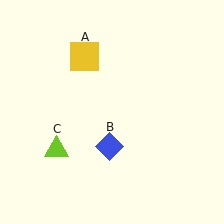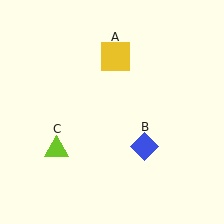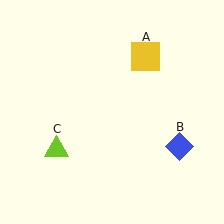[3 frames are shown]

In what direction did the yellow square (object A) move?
The yellow square (object A) moved right.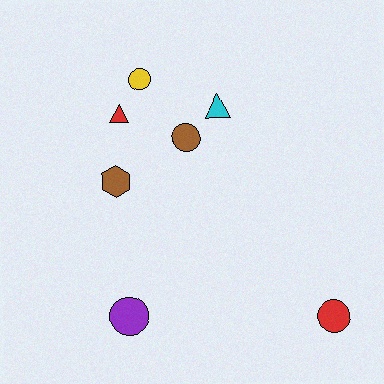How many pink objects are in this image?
There are no pink objects.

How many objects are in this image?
There are 7 objects.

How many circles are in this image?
There are 4 circles.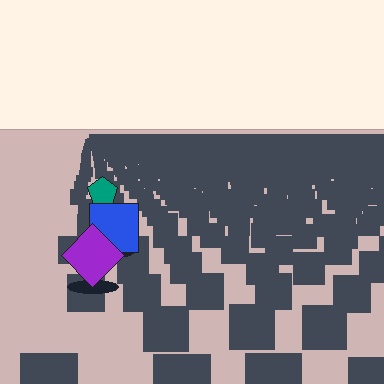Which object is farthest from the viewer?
The teal pentagon is farthest from the viewer. It appears smaller and the ground texture around it is denser.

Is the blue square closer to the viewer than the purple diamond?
No. The purple diamond is closer — you can tell from the texture gradient: the ground texture is coarser near it.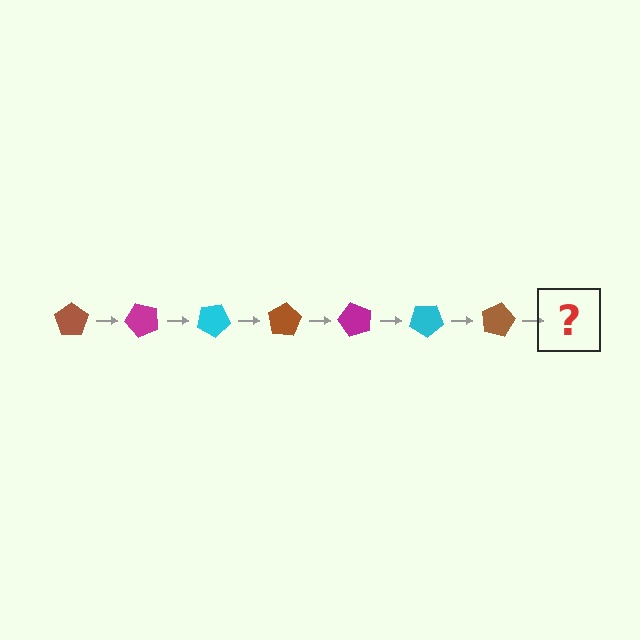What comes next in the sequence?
The next element should be a magenta pentagon, rotated 350 degrees from the start.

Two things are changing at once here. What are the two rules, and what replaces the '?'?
The two rules are that it rotates 50 degrees each step and the color cycles through brown, magenta, and cyan. The '?' should be a magenta pentagon, rotated 350 degrees from the start.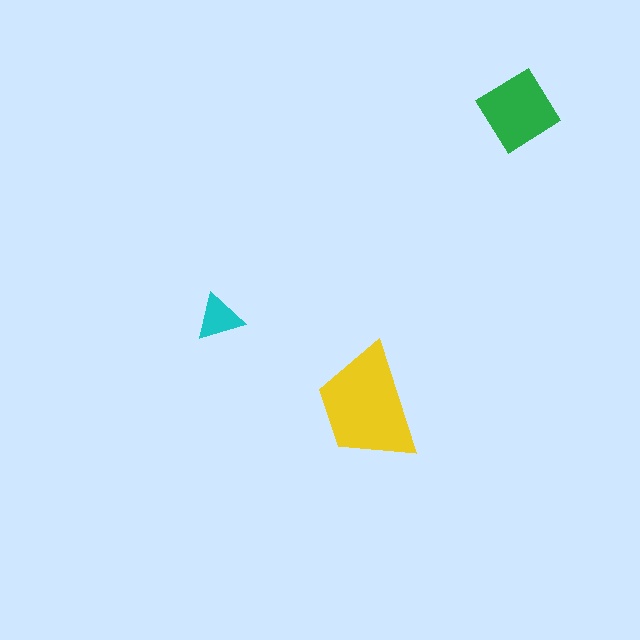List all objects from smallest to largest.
The cyan triangle, the green diamond, the yellow trapezoid.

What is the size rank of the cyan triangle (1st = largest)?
3rd.